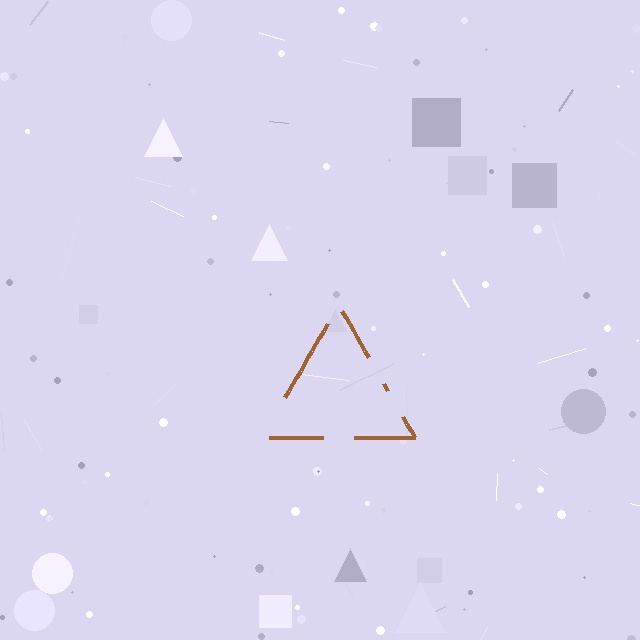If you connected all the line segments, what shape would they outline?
They would outline a triangle.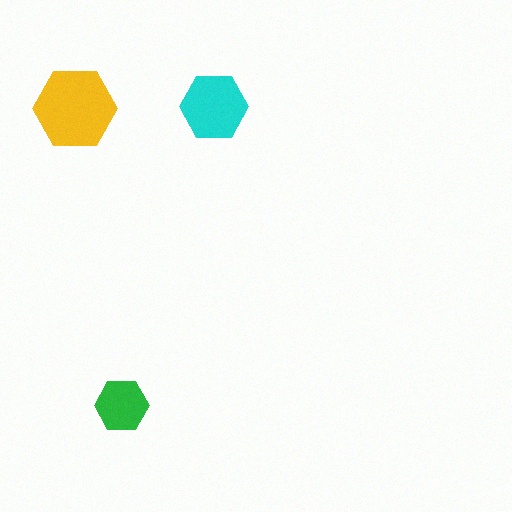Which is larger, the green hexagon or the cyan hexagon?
The cyan one.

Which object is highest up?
The cyan hexagon is topmost.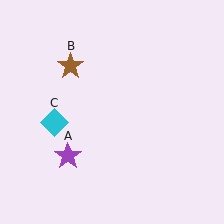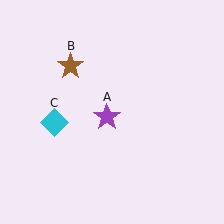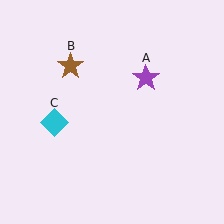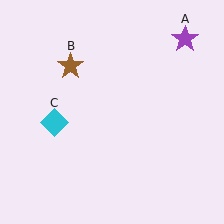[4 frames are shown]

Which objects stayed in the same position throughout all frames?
Brown star (object B) and cyan diamond (object C) remained stationary.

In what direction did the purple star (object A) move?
The purple star (object A) moved up and to the right.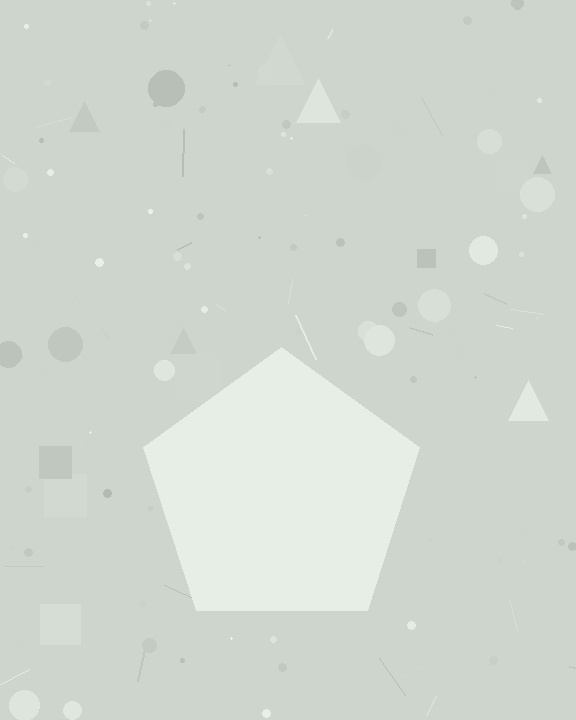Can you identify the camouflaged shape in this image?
The camouflaged shape is a pentagon.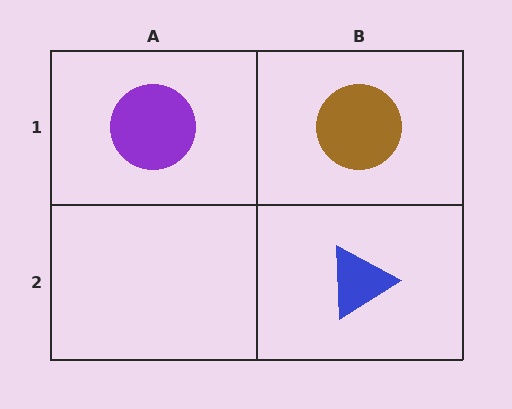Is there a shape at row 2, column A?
No, that cell is empty.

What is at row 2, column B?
A blue triangle.